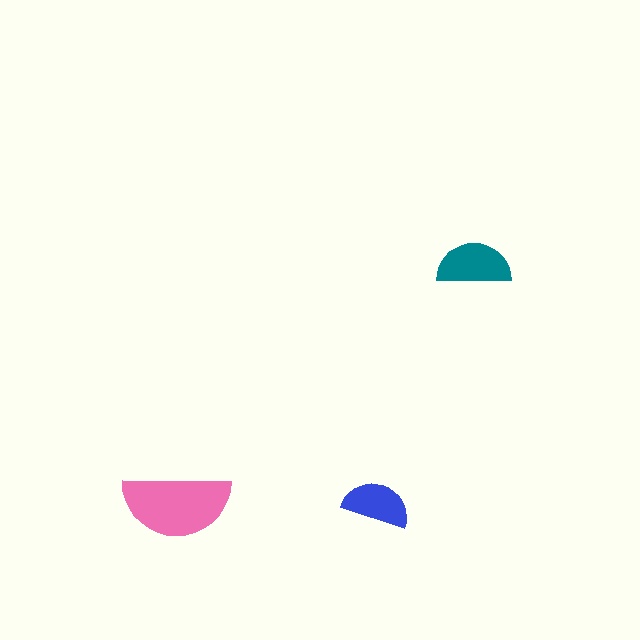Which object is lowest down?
The pink semicircle is bottommost.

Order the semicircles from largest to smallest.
the pink one, the teal one, the blue one.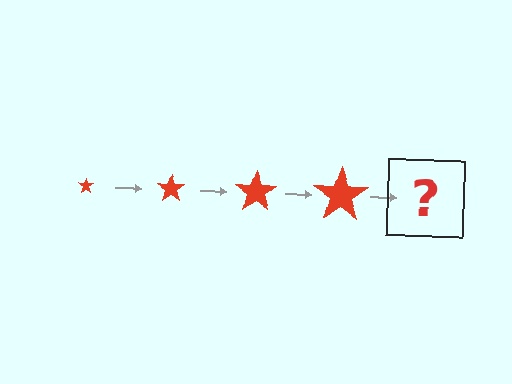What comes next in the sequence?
The next element should be a red star, larger than the previous one.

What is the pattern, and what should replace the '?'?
The pattern is that the star gets progressively larger each step. The '?' should be a red star, larger than the previous one.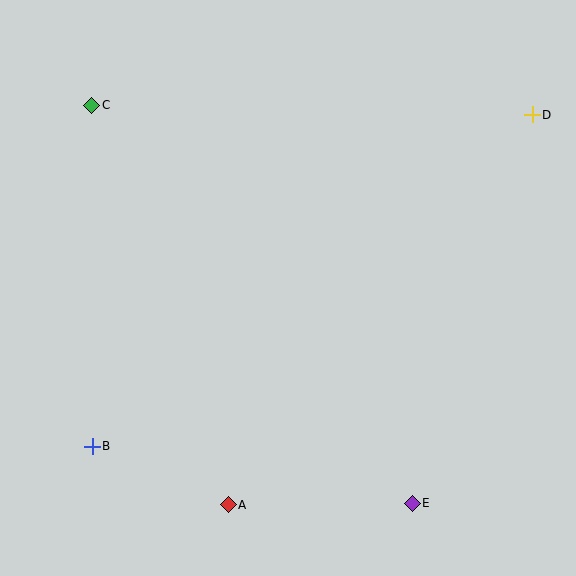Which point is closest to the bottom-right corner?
Point E is closest to the bottom-right corner.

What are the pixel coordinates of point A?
Point A is at (228, 505).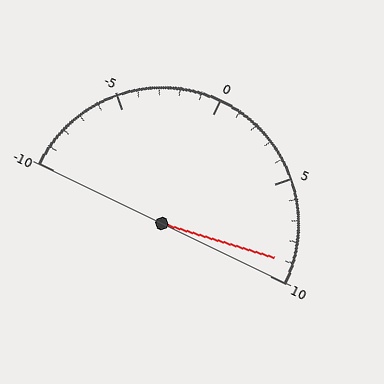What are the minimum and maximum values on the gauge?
The gauge ranges from -10 to 10.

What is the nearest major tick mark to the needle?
The nearest major tick mark is 10.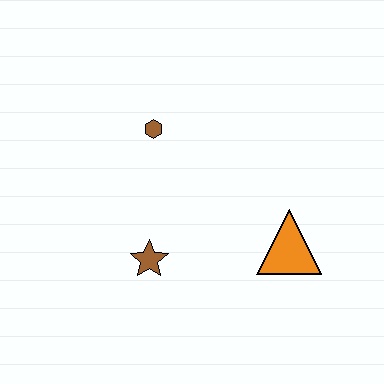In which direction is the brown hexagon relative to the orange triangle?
The brown hexagon is to the left of the orange triangle.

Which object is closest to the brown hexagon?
The brown star is closest to the brown hexagon.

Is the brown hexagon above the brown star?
Yes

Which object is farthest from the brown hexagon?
The orange triangle is farthest from the brown hexagon.